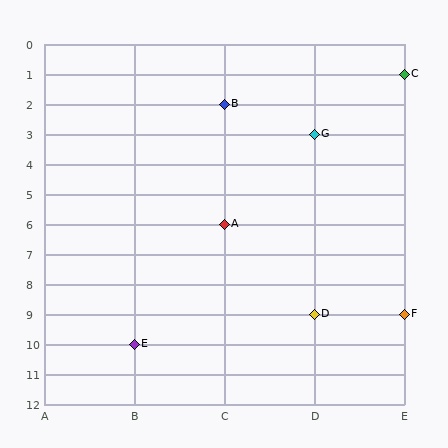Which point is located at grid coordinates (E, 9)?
Point F is at (E, 9).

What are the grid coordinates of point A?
Point A is at grid coordinates (C, 6).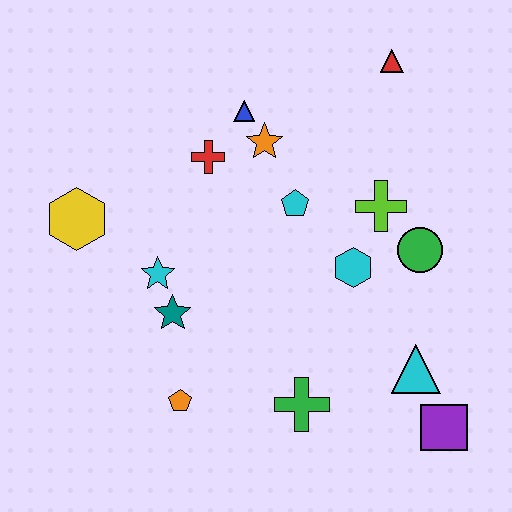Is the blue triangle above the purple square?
Yes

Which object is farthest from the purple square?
The yellow hexagon is farthest from the purple square.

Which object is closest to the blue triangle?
The orange star is closest to the blue triangle.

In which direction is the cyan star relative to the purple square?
The cyan star is to the left of the purple square.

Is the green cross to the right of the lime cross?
No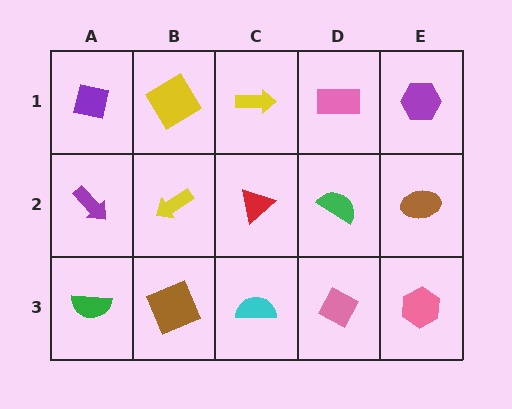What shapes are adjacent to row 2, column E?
A purple hexagon (row 1, column E), a pink hexagon (row 3, column E), a green semicircle (row 2, column D).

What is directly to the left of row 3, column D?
A cyan semicircle.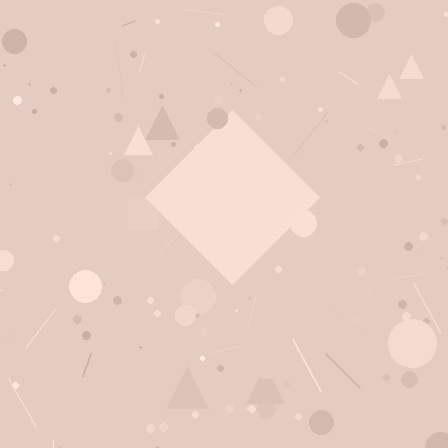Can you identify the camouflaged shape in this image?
The camouflaged shape is a diamond.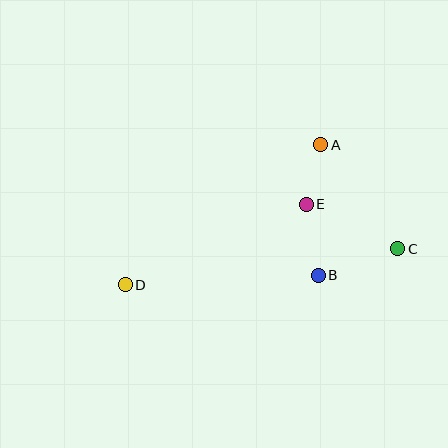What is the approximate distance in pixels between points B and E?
The distance between B and E is approximately 72 pixels.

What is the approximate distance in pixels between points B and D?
The distance between B and D is approximately 193 pixels.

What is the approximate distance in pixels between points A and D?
The distance between A and D is approximately 241 pixels.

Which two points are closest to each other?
Points A and E are closest to each other.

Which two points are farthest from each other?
Points C and D are farthest from each other.